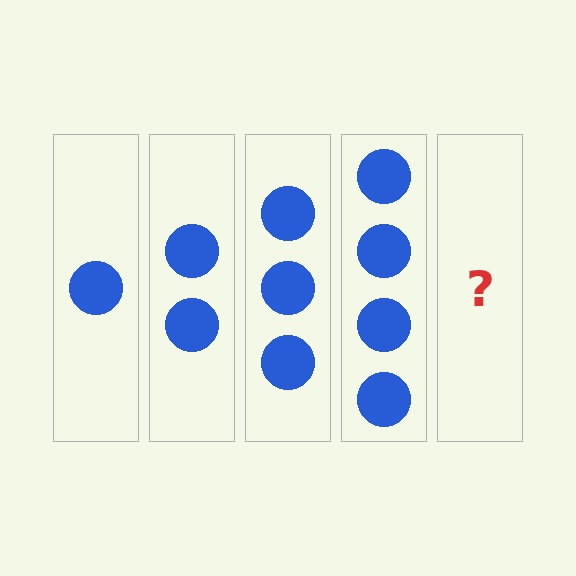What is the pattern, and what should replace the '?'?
The pattern is that each step adds one more circle. The '?' should be 5 circles.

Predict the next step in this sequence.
The next step is 5 circles.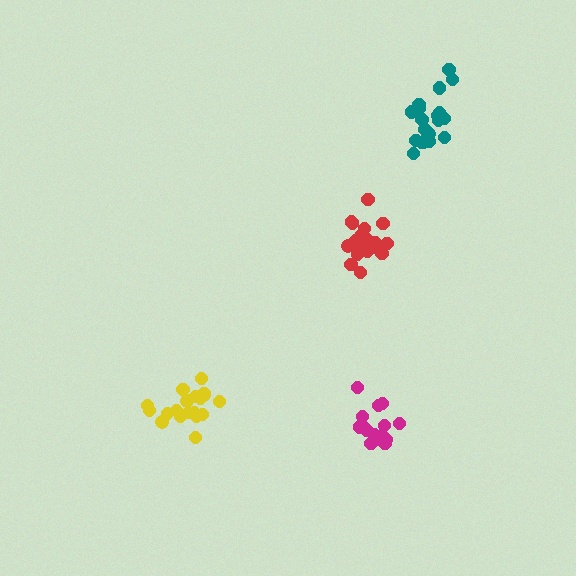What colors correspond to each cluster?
The clusters are colored: teal, magenta, yellow, red.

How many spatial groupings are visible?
There are 4 spatial groupings.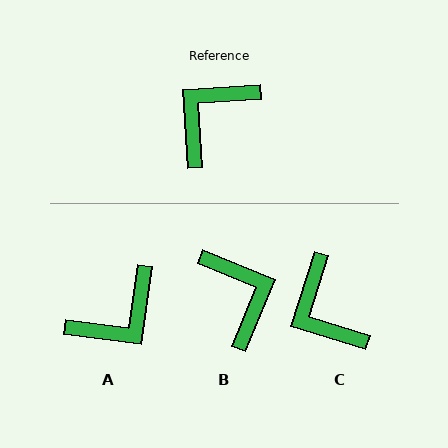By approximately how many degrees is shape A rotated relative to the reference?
Approximately 169 degrees counter-clockwise.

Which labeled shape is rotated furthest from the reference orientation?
A, about 169 degrees away.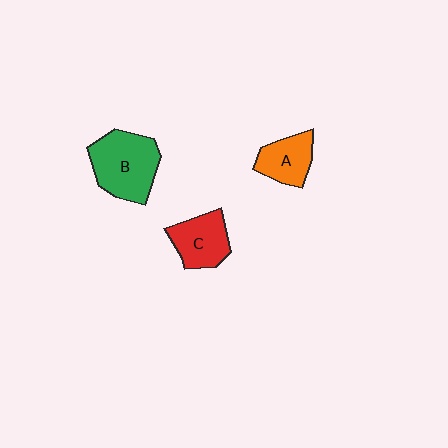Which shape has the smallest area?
Shape A (orange).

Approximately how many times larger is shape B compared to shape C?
Approximately 1.5 times.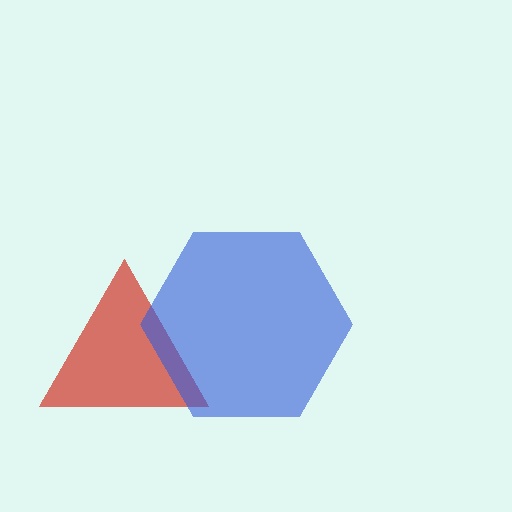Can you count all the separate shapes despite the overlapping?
Yes, there are 2 separate shapes.